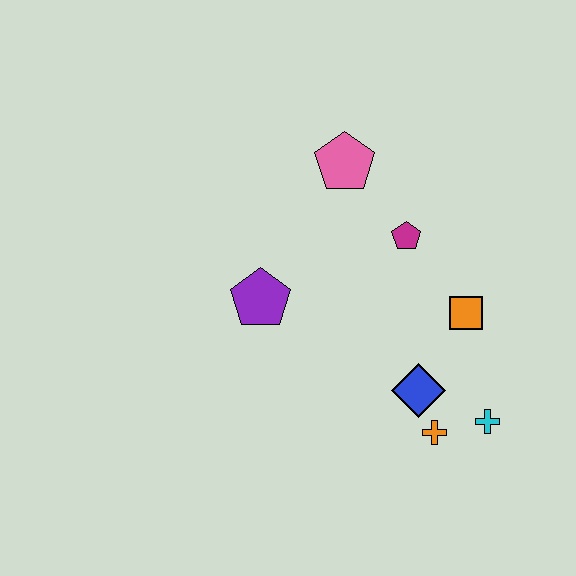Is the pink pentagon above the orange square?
Yes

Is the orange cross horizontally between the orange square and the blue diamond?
Yes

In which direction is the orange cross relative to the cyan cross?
The orange cross is to the left of the cyan cross.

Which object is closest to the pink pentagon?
The magenta pentagon is closest to the pink pentagon.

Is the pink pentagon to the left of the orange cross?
Yes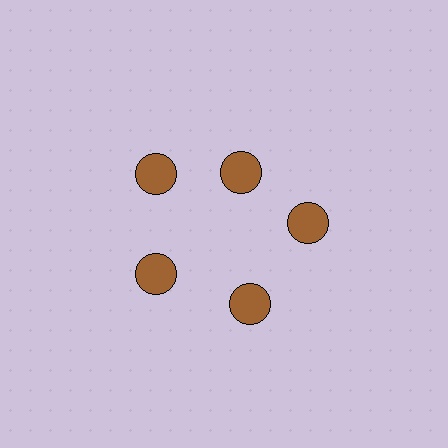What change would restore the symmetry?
The symmetry would be restored by moving it outward, back onto the ring so that all 5 circles sit at equal angles and equal distance from the center.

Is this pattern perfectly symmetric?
No. The 5 brown circles are arranged in a ring, but one element near the 1 o'clock position is pulled inward toward the center, breaking the 5-fold rotational symmetry.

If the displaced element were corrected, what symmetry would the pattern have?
It would have 5-fold rotational symmetry — the pattern would map onto itself every 72 degrees.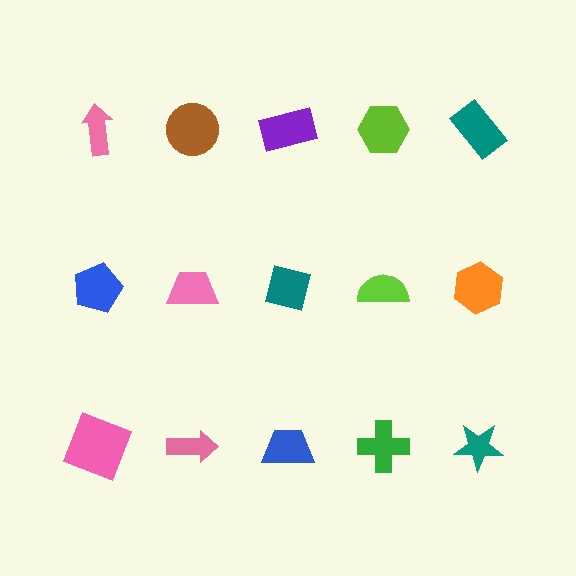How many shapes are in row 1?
5 shapes.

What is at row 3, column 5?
A teal star.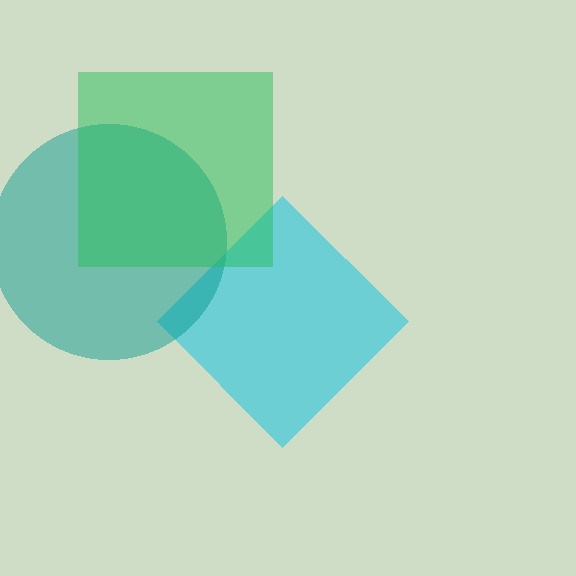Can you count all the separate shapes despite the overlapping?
Yes, there are 3 separate shapes.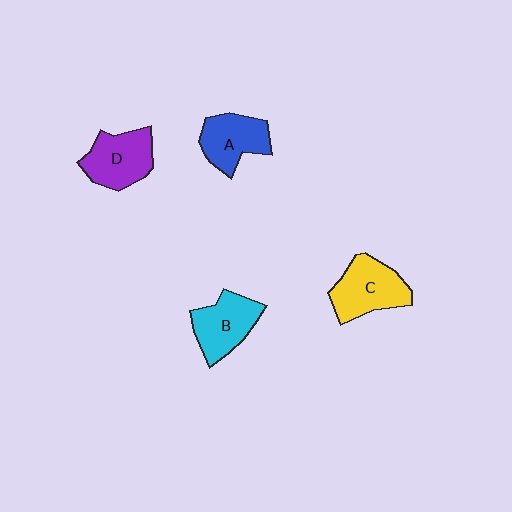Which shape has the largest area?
Shape C (yellow).